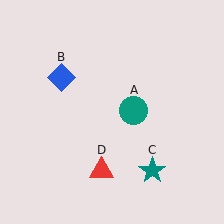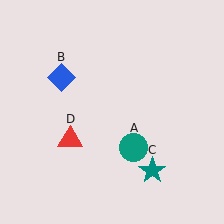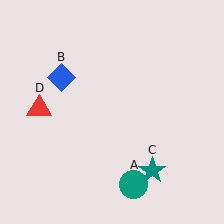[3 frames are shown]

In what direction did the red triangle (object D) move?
The red triangle (object D) moved up and to the left.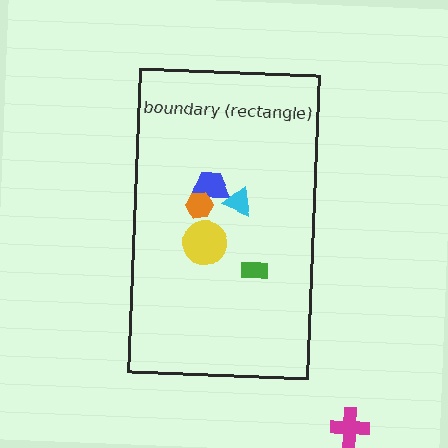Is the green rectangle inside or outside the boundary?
Inside.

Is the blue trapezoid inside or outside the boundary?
Inside.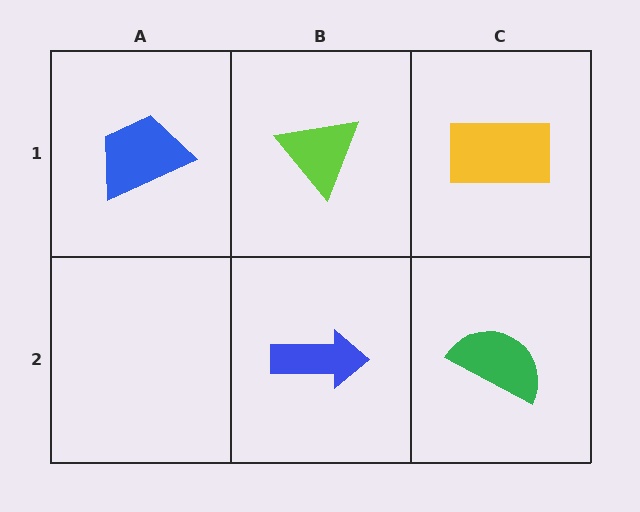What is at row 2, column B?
A blue arrow.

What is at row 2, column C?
A green semicircle.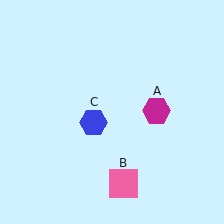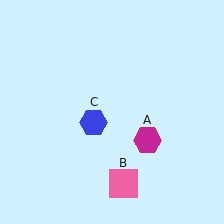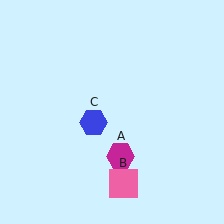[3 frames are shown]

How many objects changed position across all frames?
1 object changed position: magenta hexagon (object A).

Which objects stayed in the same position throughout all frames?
Pink square (object B) and blue hexagon (object C) remained stationary.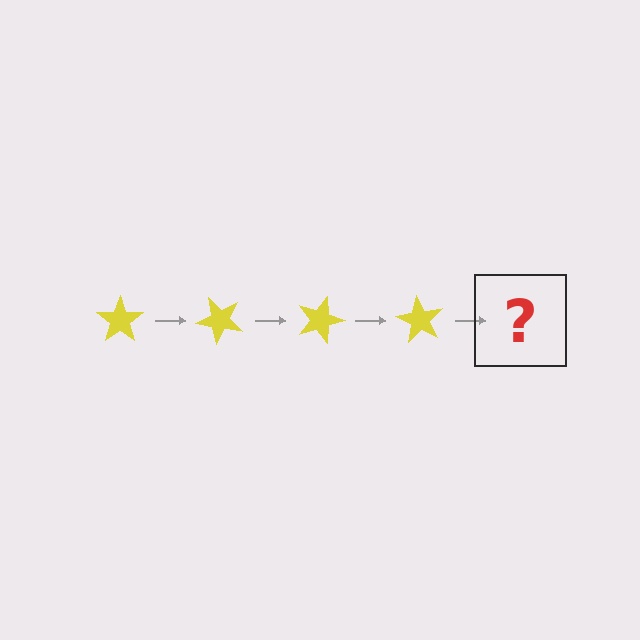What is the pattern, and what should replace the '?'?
The pattern is that the star rotates 45 degrees each step. The '?' should be a yellow star rotated 180 degrees.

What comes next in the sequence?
The next element should be a yellow star rotated 180 degrees.